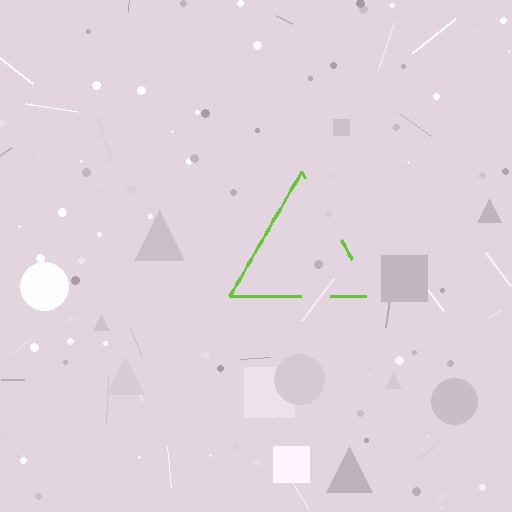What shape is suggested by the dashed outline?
The dashed outline suggests a triangle.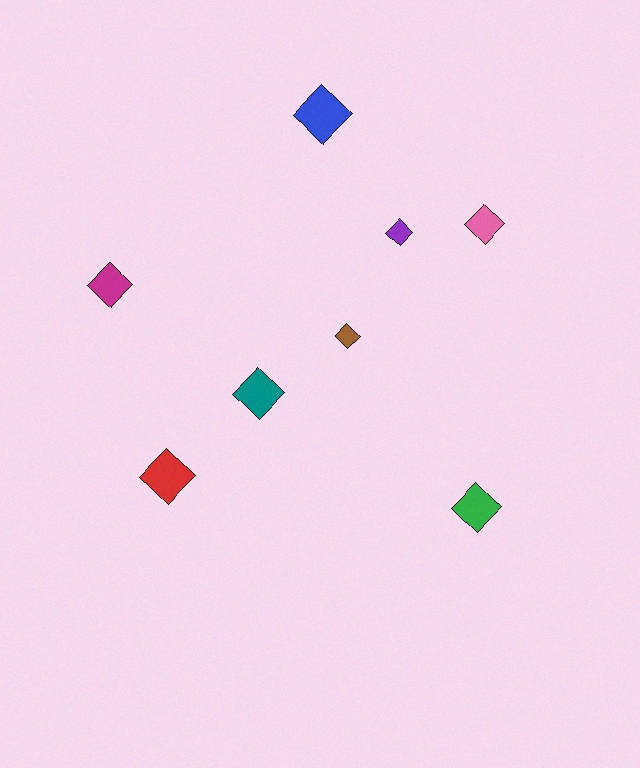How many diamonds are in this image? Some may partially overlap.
There are 8 diamonds.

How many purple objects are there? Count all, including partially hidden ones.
There is 1 purple object.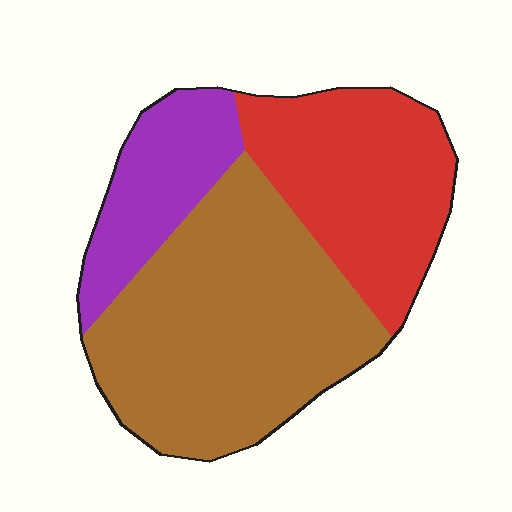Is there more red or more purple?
Red.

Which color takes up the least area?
Purple, at roughly 20%.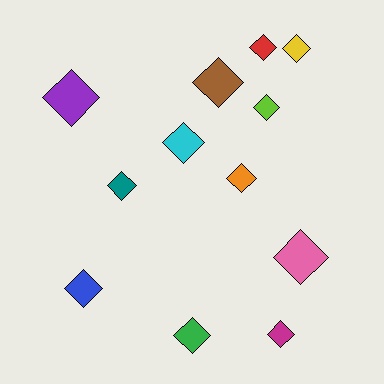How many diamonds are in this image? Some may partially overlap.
There are 12 diamonds.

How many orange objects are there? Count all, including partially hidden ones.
There is 1 orange object.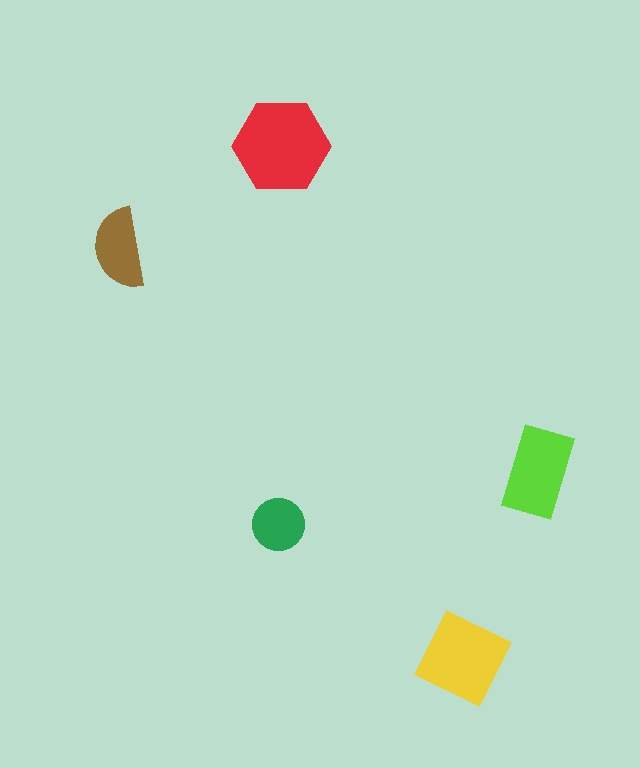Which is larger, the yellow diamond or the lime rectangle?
The yellow diamond.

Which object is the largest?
The red hexagon.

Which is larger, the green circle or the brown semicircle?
The brown semicircle.